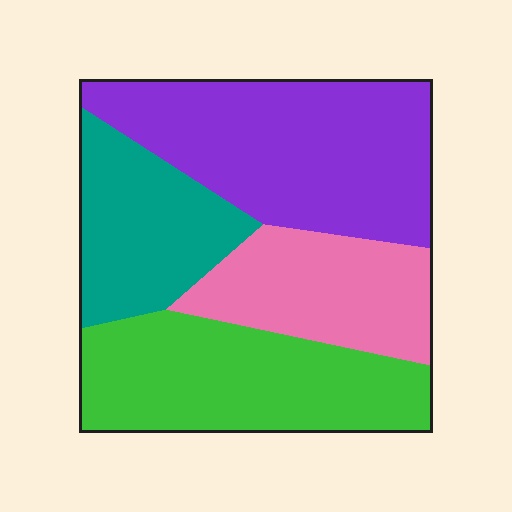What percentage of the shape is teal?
Teal covers 19% of the shape.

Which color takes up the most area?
Purple, at roughly 35%.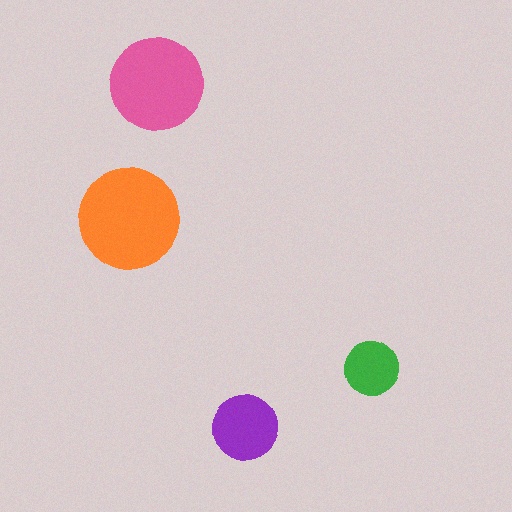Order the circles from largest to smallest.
the orange one, the pink one, the purple one, the green one.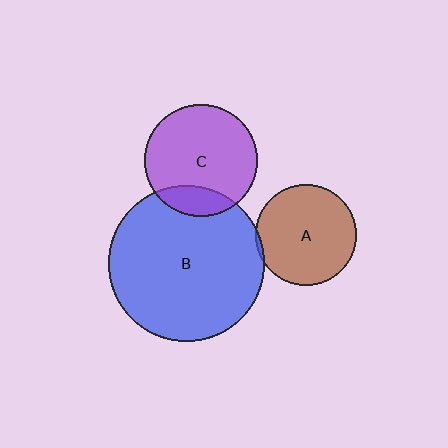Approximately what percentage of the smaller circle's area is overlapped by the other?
Approximately 20%.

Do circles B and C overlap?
Yes.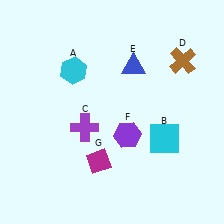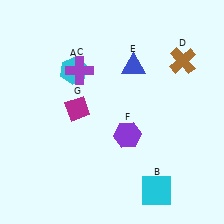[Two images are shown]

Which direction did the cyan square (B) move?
The cyan square (B) moved down.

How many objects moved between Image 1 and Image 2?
3 objects moved between the two images.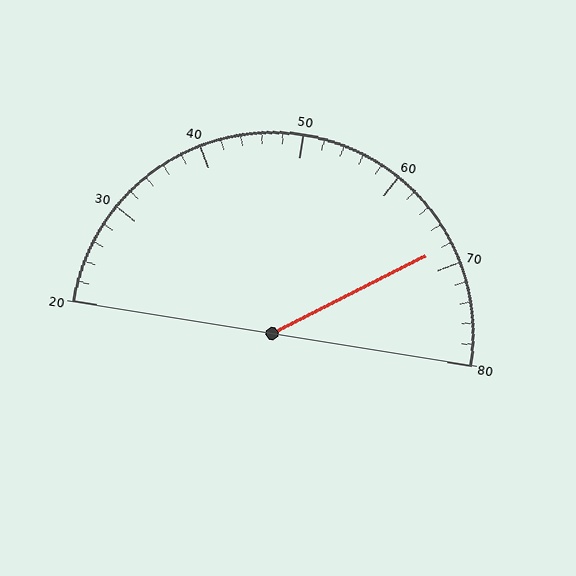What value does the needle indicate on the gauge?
The needle indicates approximately 68.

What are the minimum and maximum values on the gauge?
The gauge ranges from 20 to 80.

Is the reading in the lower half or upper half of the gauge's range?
The reading is in the upper half of the range (20 to 80).